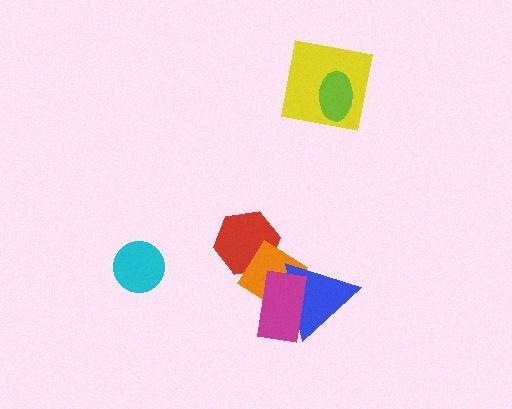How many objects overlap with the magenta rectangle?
2 objects overlap with the magenta rectangle.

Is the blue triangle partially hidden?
Yes, it is partially covered by another shape.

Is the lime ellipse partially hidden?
No, no other shape covers it.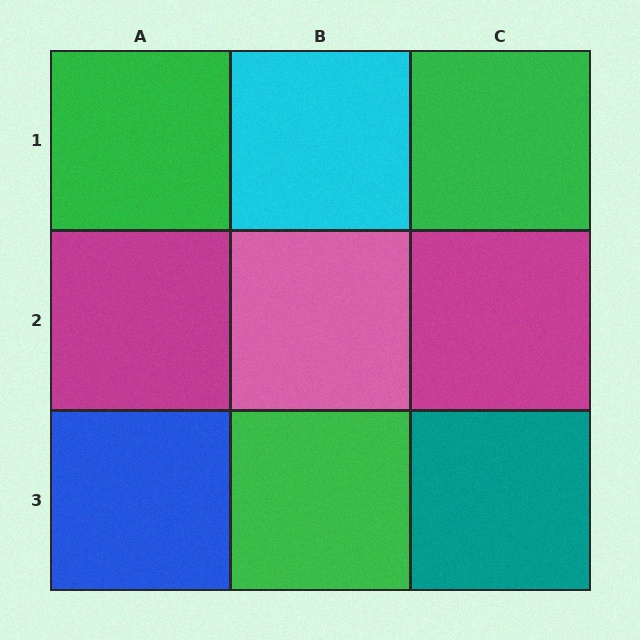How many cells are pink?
1 cell is pink.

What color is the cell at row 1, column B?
Cyan.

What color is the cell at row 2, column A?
Magenta.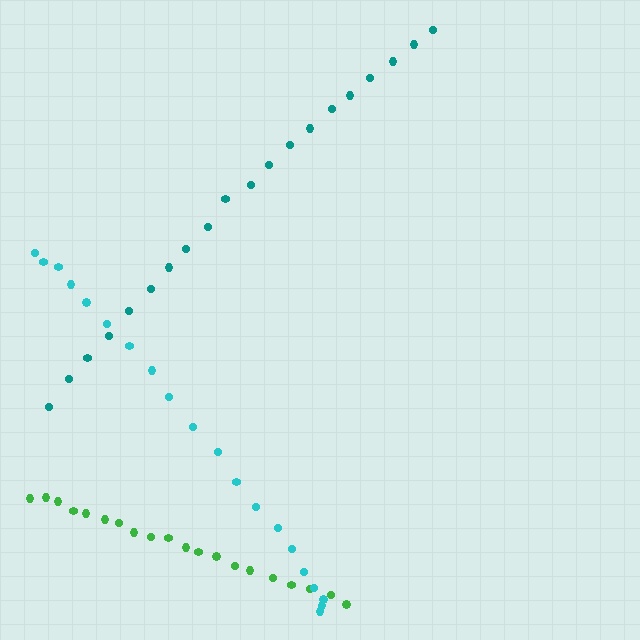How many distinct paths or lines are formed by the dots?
There are 3 distinct paths.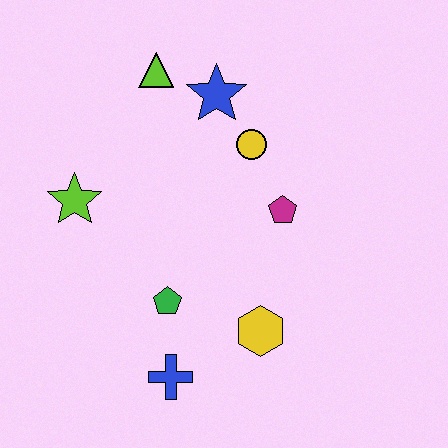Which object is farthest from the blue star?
The blue cross is farthest from the blue star.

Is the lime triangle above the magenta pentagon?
Yes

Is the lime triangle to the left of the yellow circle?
Yes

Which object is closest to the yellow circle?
The blue star is closest to the yellow circle.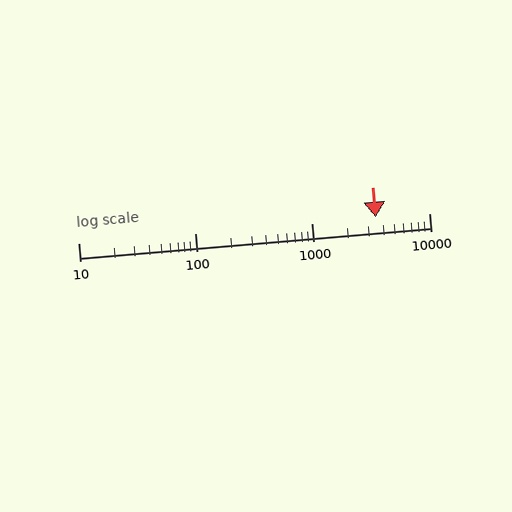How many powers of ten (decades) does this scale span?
The scale spans 3 decades, from 10 to 10000.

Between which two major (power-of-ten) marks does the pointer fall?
The pointer is between 1000 and 10000.